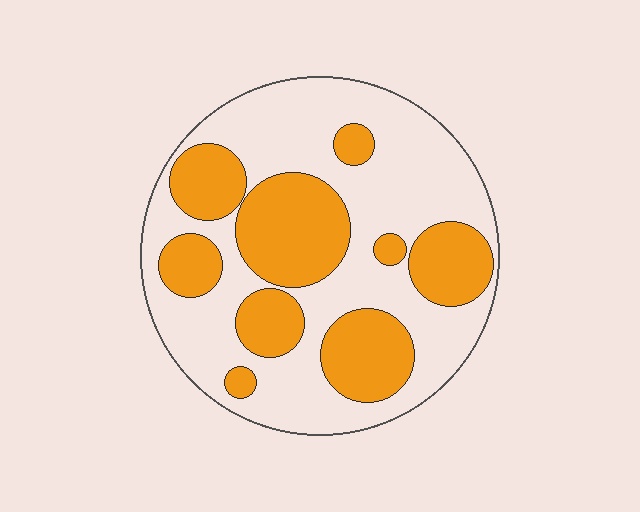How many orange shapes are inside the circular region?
9.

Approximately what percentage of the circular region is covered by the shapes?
Approximately 40%.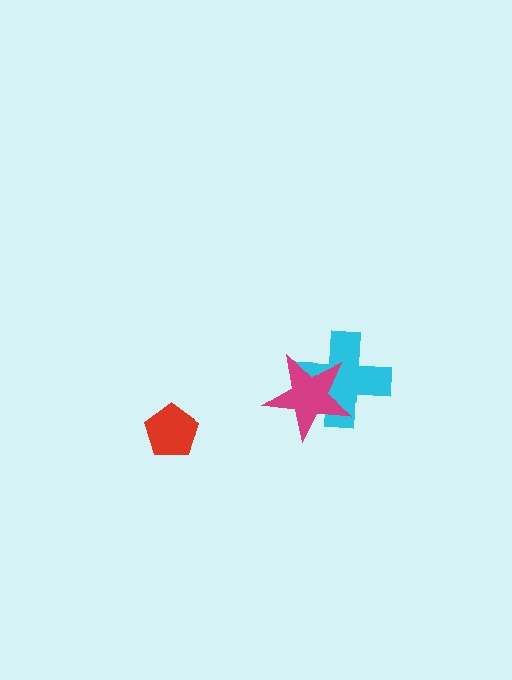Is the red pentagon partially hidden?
No, no other shape covers it.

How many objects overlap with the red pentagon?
0 objects overlap with the red pentagon.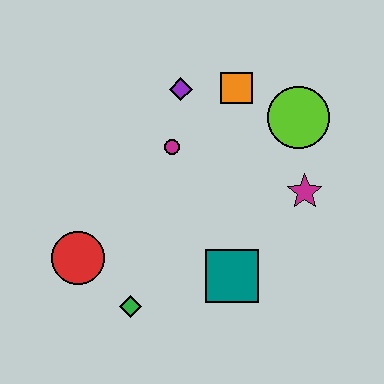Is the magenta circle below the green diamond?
No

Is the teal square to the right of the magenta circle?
Yes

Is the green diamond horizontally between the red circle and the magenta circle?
Yes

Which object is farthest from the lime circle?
The red circle is farthest from the lime circle.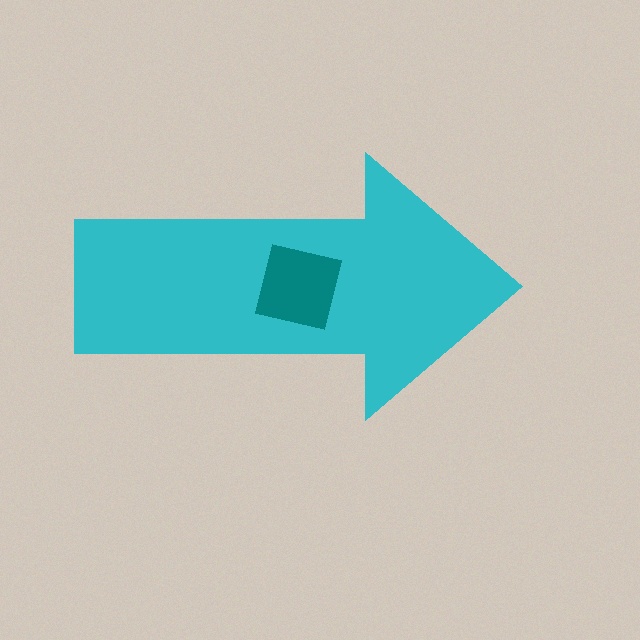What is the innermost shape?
The teal square.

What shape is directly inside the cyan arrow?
The teal square.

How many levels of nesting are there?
2.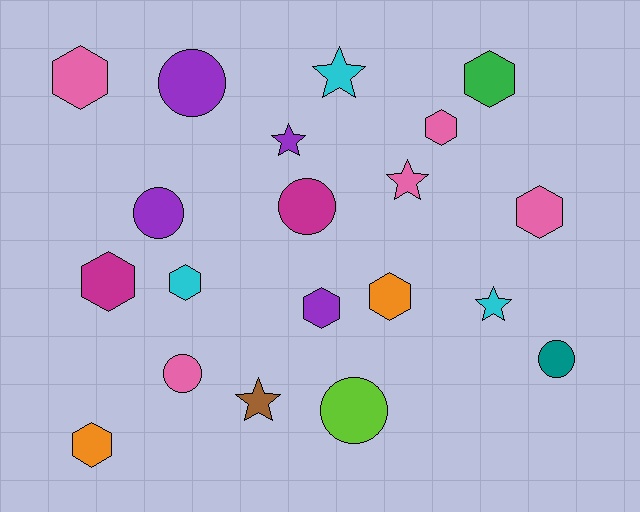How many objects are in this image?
There are 20 objects.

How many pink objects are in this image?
There are 5 pink objects.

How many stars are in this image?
There are 5 stars.